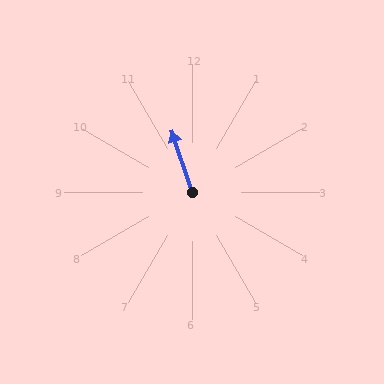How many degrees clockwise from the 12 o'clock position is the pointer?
Approximately 341 degrees.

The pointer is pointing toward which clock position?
Roughly 11 o'clock.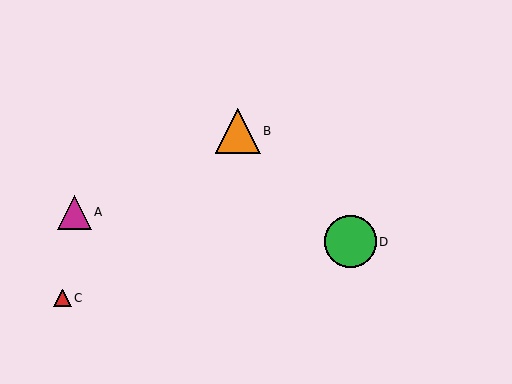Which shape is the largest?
The green circle (labeled D) is the largest.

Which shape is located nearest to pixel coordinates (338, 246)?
The green circle (labeled D) at (351, 242) is nearest to that location.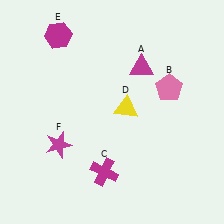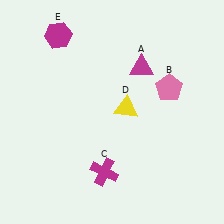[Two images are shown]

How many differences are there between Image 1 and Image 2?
There is 1 difference between the two images.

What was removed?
The magenta star (F) was removed in Image 2.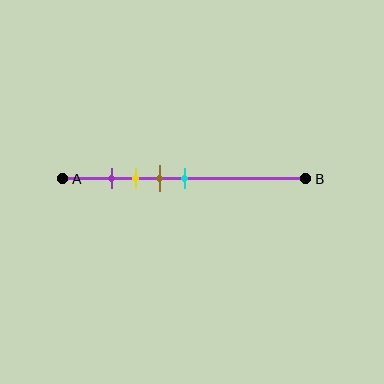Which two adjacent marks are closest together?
The purple and yellow marks are the closest adjacent pair.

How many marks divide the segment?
There are 4 marks dividing the segment.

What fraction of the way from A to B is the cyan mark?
The cyan mark is approximately 50% (0.5) of the way from A to B.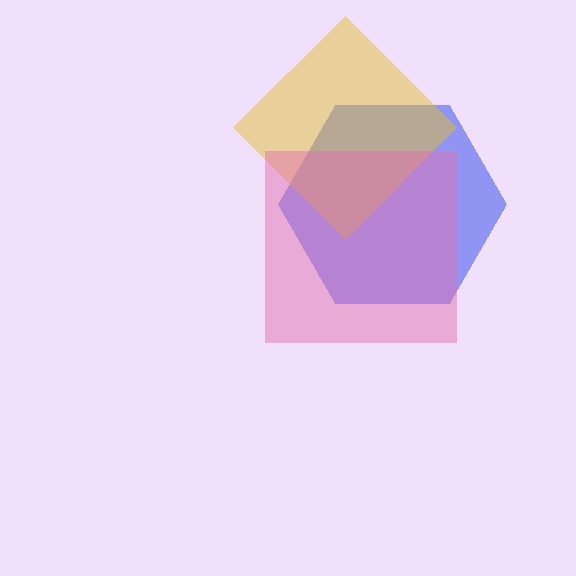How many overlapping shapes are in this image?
There are 3 overlapping shapes in the image.